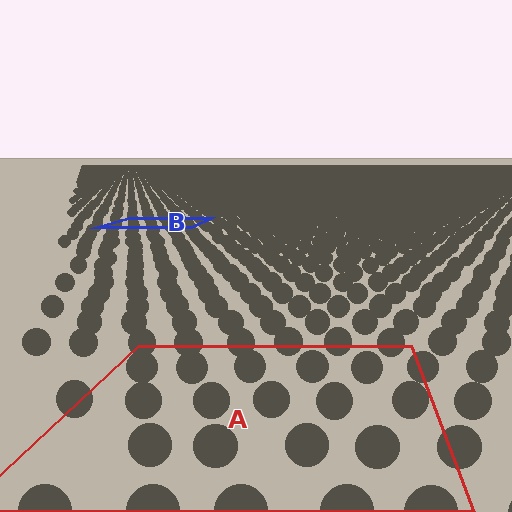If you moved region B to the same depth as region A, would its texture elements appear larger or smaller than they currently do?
They would appear larger. At a closer depth, the same texture elements are projected at a bigger on-screen size.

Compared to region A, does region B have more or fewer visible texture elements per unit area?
Region B has more texture elements per unit area — they are packed more densely because it is farther away.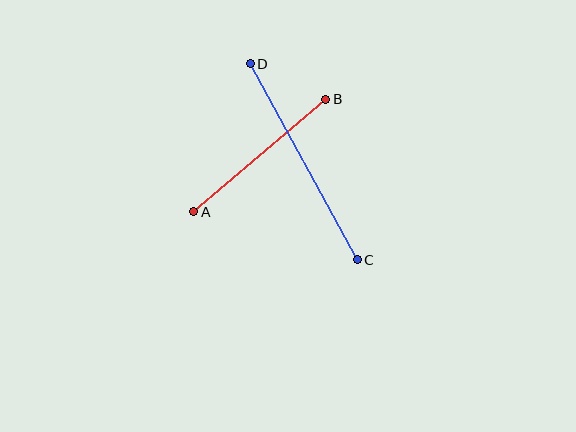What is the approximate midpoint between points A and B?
The midpoint is at approximately (260, 156) pixels.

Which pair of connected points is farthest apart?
Points C and D are farthest apart.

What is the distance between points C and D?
The distance is approximately 223 pixels.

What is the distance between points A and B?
The distance is approximately 174 pixels.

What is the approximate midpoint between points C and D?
The midpoint is at approximately (304, 162) pixels.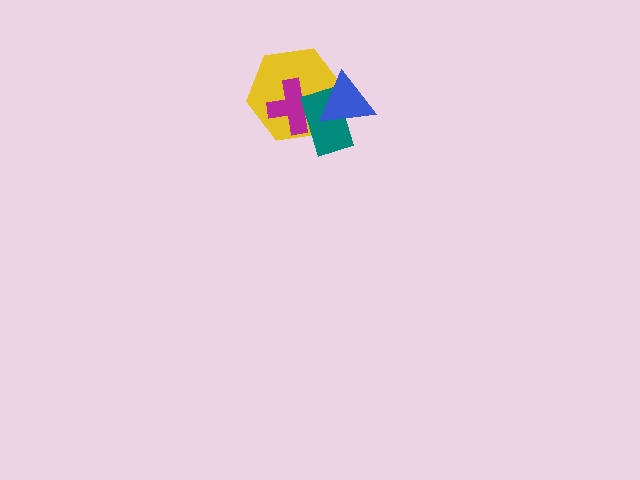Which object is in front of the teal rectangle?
The blue triangle is in front of the teal rectangle.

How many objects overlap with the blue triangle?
3 objects overlap with the blue triangle.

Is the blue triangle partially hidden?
No, no other shape covers it.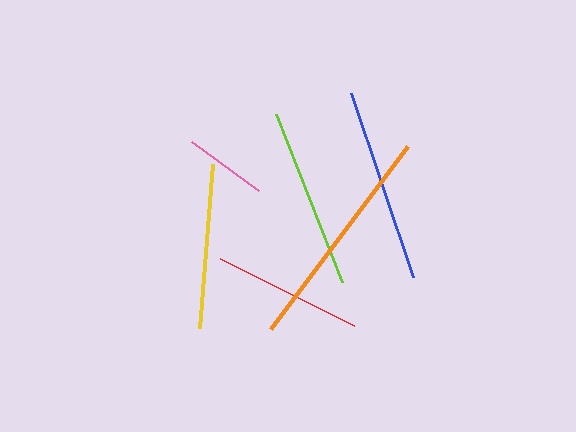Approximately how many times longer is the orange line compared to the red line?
The orange line is approximately 1.5 times the length of the red line.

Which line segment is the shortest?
The pink line is the shortest at approximately 83 pixels.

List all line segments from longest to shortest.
From longest to shortest: orange, blue, lime, yellow, red, pink.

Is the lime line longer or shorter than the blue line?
The blue line is longer than the lime line.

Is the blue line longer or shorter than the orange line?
The orange line is longer than the blue line.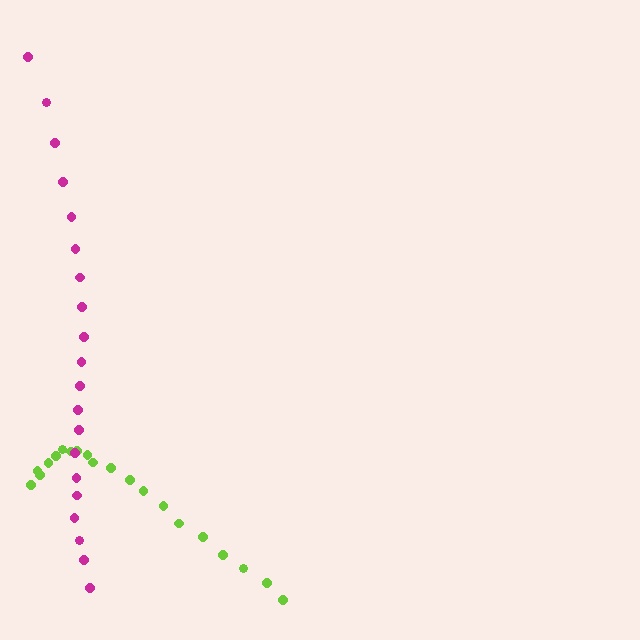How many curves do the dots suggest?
There are 2 distinct paths.